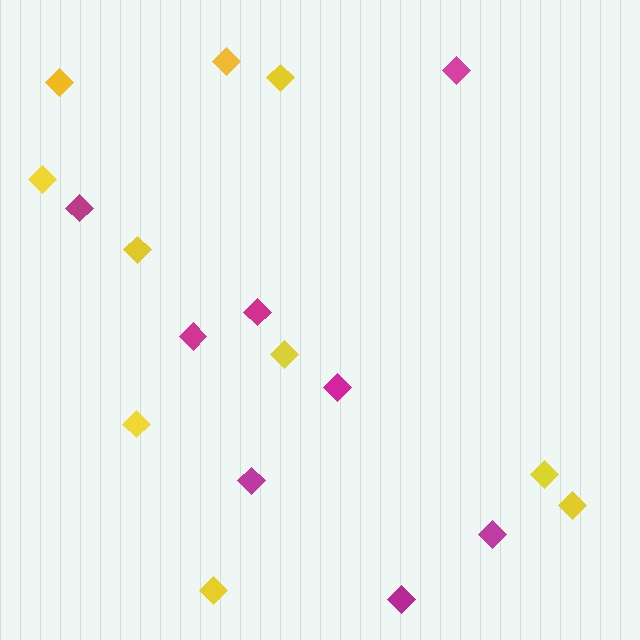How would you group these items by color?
There are 2 groups: one group of yellow diamonds (10) and one group of magenta diamonds (8).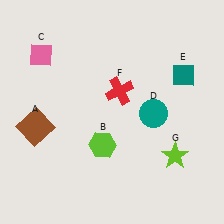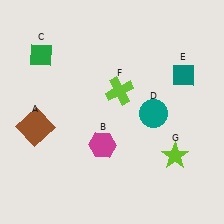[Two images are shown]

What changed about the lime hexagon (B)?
In Image 1, B is lime. In Image 2, it changed to magenta.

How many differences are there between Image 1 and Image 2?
There are 3 differences between the two images.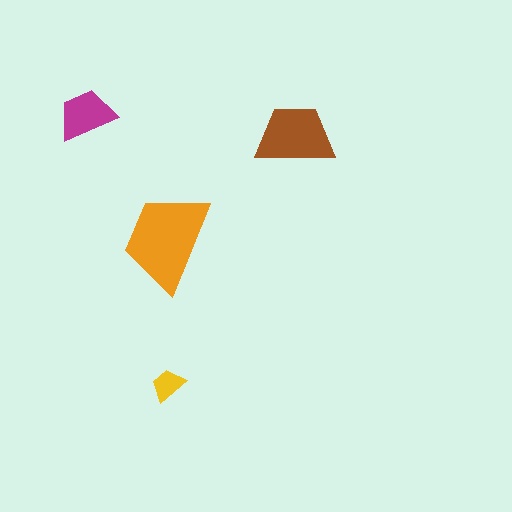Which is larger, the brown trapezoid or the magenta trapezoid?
The brown one.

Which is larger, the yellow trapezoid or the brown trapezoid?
The brown one.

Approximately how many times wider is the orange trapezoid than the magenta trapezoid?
About 1.5 times wider.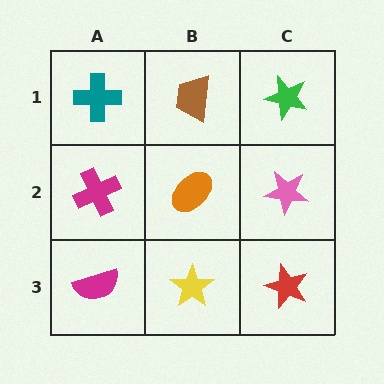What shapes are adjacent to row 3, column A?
A magenta cross (row 2, column A), a yellow star (row 3, column B).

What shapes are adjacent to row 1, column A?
A magenta cross (row 2, column A), a brown trapezoid (row 1, column B).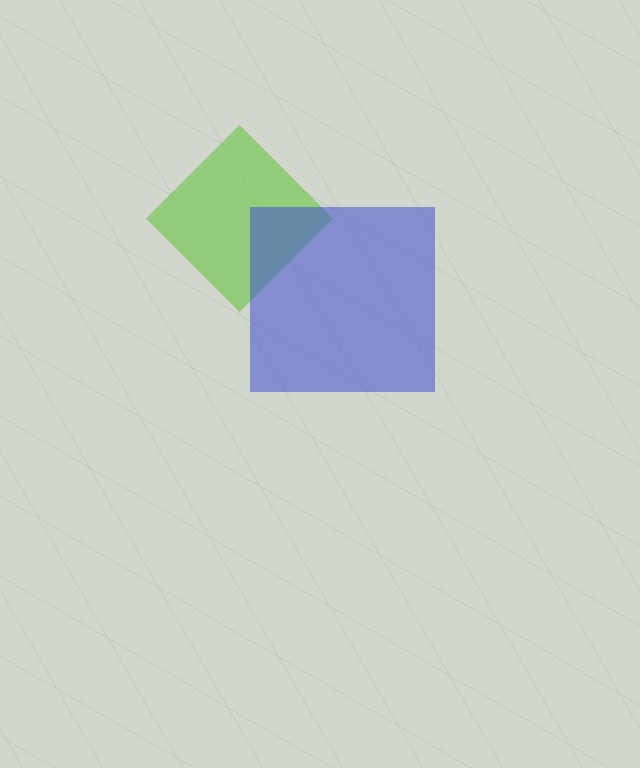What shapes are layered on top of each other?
The layered shapes are: a lime diamond, a blue square.